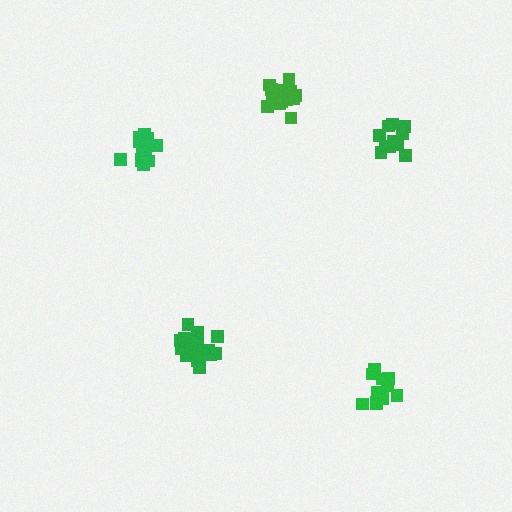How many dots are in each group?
Group 1: 12 dots, Group 2: 12 dots, Group 3: 12 dots, Group 4: 17 dots, Group 5: 16 dots (69 total).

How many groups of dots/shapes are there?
There are 5 groups.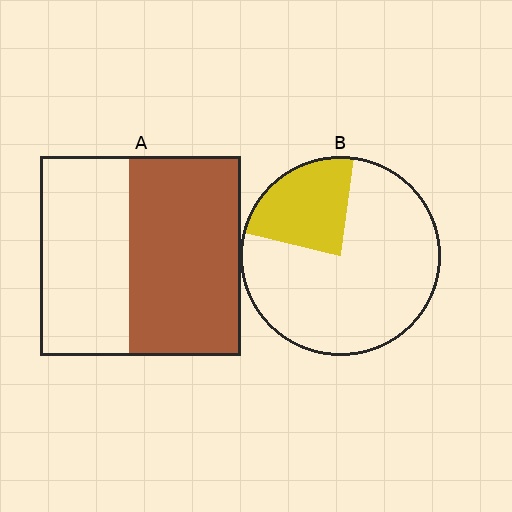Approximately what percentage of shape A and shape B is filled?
A is approximately 55% and B is approximately 25%.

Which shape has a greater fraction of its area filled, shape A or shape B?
Shape A.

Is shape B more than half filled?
No.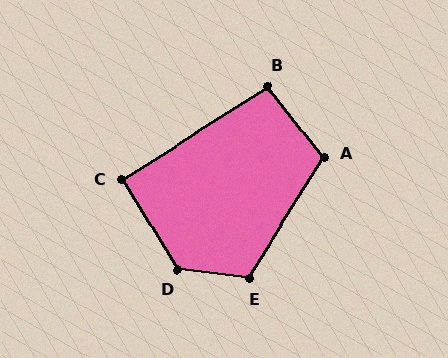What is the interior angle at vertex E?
Approximately 115 degrees (obtuse).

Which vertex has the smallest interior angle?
C, at approximately 91 degrees.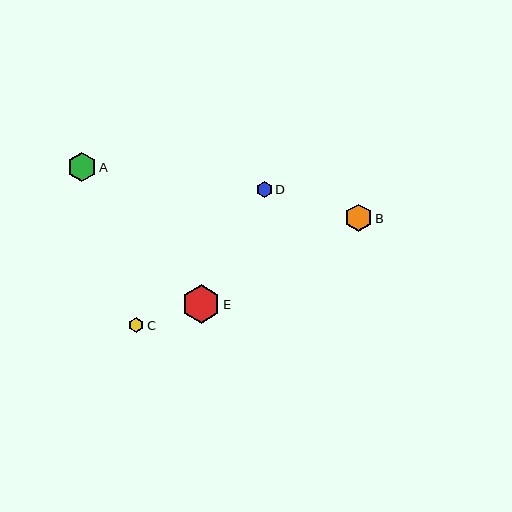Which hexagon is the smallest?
Hexagon C is the smallest with a size of approximately 15 pixels.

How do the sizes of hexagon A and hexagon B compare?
Hexagon A and hexagon B are approximately the same size.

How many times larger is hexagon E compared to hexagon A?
Hexagon E is approximately 1.3 times the size of hexagon A.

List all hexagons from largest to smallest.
From largest to smallest: E, A, B, D, C.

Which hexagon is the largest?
Hexagon E is the largest with a size of approximately 38 pixels.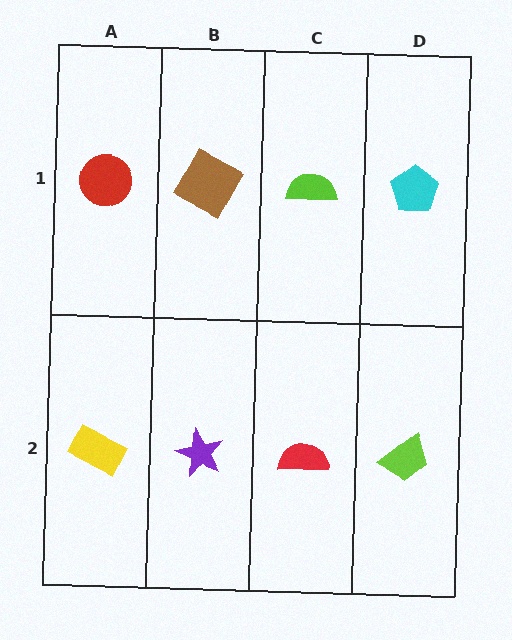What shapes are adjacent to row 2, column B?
A brown square (row 1, column B), a yellow rectangle (row 2, column A), a red semicircle (row 2, column C).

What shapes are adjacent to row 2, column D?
A cyan pentagon (row 1, column D), a red semicircle (row 2, column C).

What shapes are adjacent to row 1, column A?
A yellow rectangle (row 2, column A), a brown square (row 1, column B).